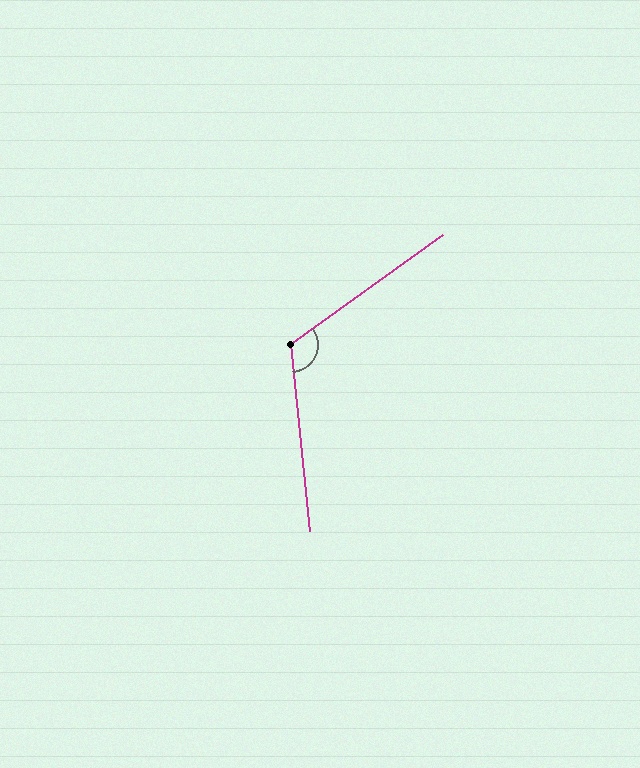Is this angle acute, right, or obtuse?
It is obtuse.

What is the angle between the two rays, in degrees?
Approximately 120 degrees.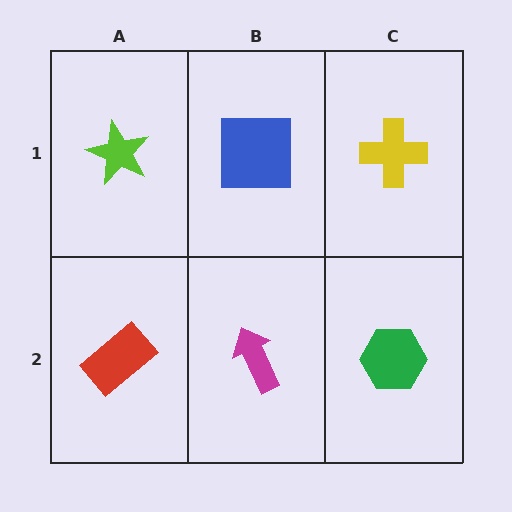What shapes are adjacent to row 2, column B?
A blue square (row 1, column B), a red rectangle (row 2, column A), a green hexagon (row 2, column C).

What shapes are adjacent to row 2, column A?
A lime star (row 1, column A), a magenta arrow (row 2, column B).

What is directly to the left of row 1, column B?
A lime star.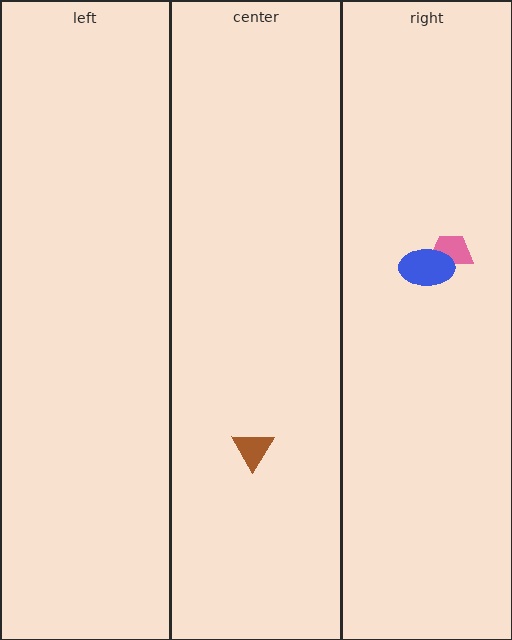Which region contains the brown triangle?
The center region.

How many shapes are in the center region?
1.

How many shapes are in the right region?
2.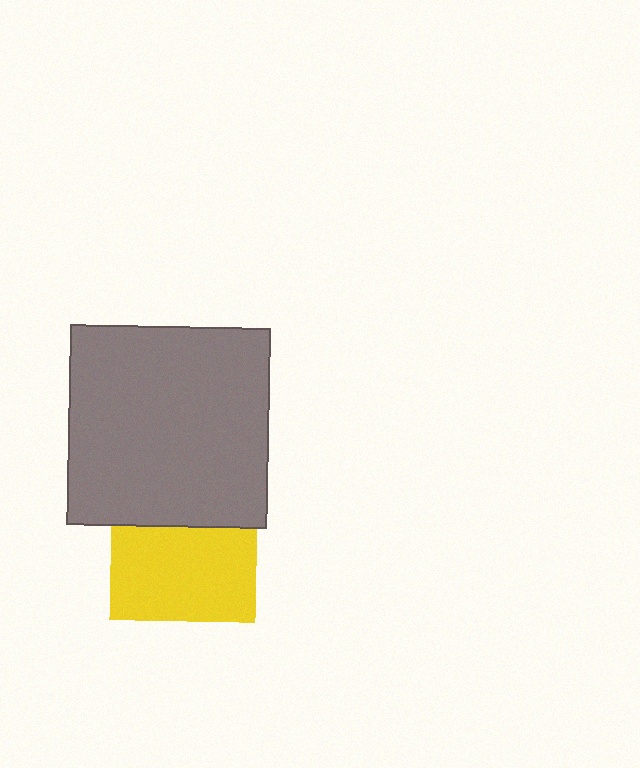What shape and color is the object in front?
The object in front is a gray square.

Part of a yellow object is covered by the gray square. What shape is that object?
It is a square.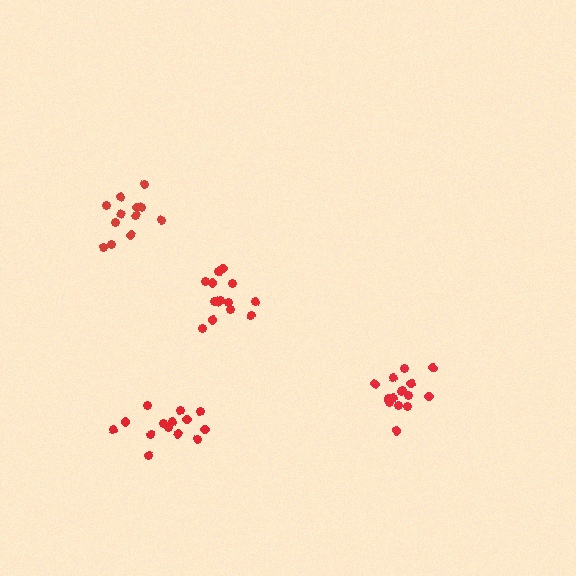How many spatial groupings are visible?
There are 4 spatial groupings.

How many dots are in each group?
Group 1: 14 dots, Group 2: 15 dots, Group 3: 12 dots, Group 4: 14 dots (55 total).